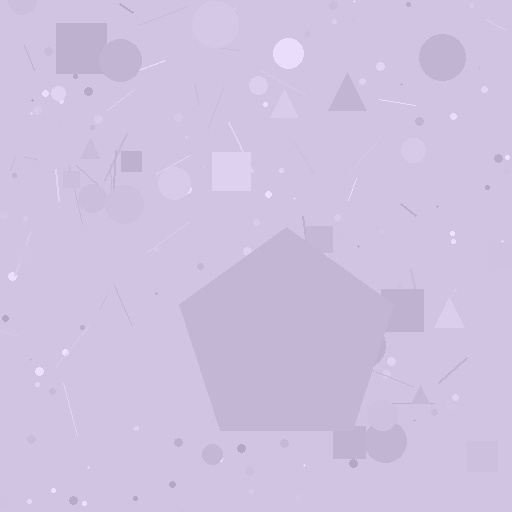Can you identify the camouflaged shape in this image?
The camouflaged shape is a pentagon.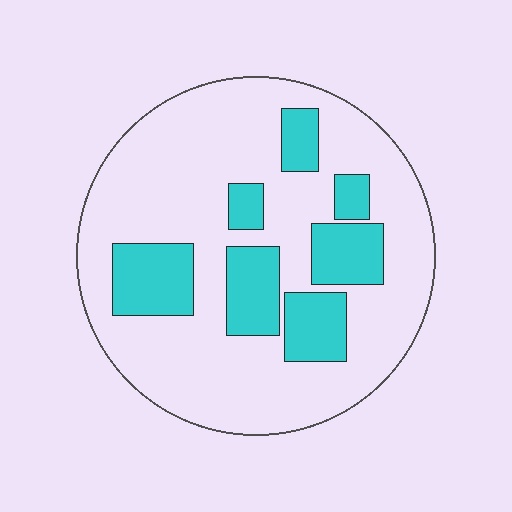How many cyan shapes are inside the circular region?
7.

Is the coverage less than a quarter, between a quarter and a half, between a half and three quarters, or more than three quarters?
Between a quarter and a half.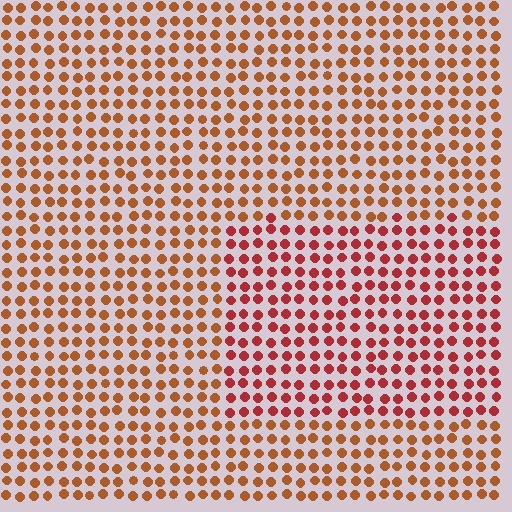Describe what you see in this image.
The image is filled with small brown elements in a uniform arrangement. A rectangle-shaped region is visible where the elements are tinted to a slightly different hue, forming a subtle color boundary.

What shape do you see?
I see a rectangle.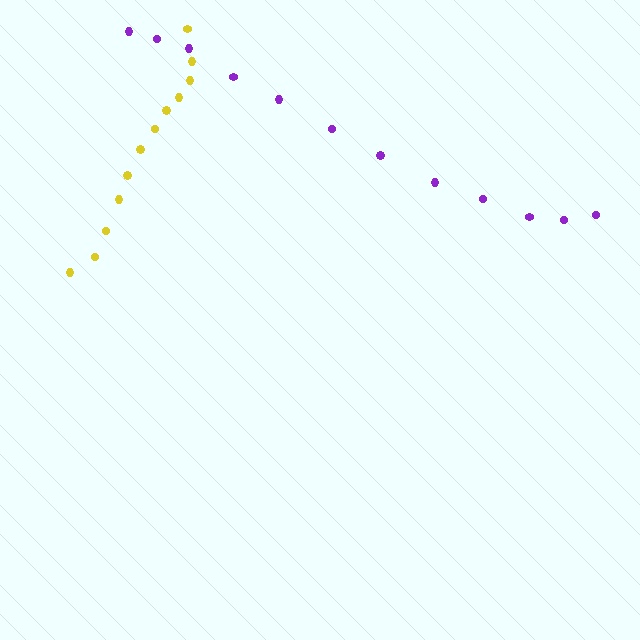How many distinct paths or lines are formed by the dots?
There are 2 distinct paths.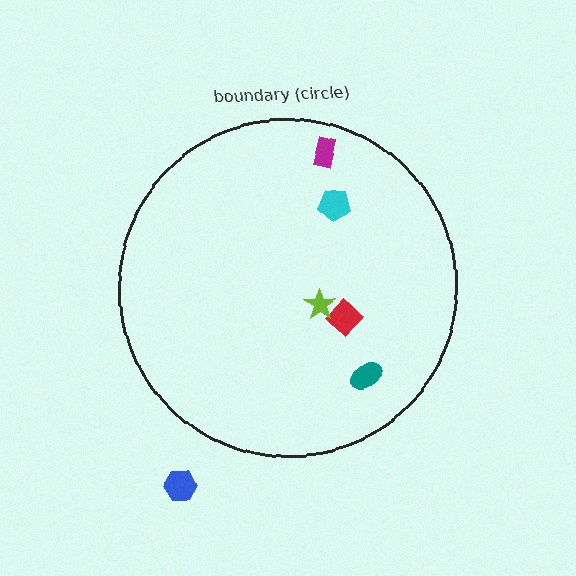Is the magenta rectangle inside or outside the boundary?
Inside.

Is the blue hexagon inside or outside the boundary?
Outside.